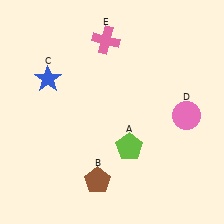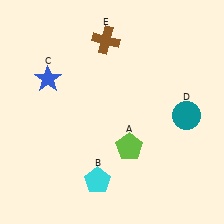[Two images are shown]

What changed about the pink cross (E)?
In Image 1, E is pink. In Image 2, it changed to brown.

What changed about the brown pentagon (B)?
In Image 1, B is brown. In Image 2, it changed to cyan.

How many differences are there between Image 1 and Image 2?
There are 3 differences between the two images.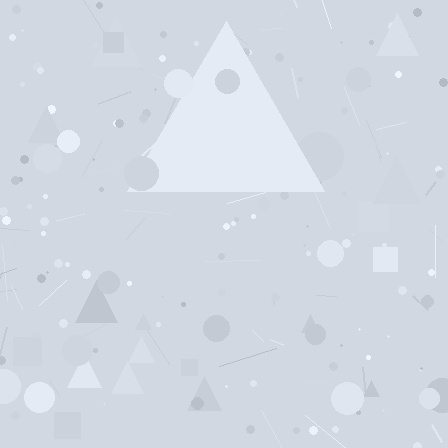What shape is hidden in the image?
A triangle is hidden in the image.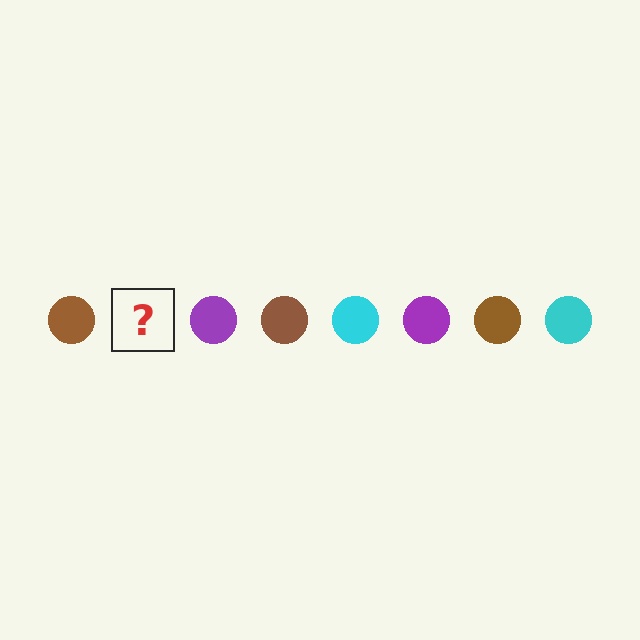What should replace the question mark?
The question mark should be replaced with a cyan circle.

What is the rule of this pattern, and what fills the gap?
The rule is that the pattern cycles through brown, cyan, purple circles. The gap should be filled with a cyan circle.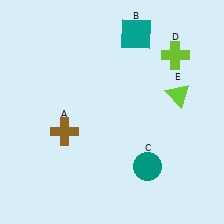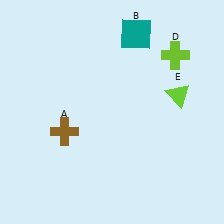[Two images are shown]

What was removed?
The teal circle (C) was removed in Image 2.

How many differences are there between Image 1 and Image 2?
There is 1 difference between the two images.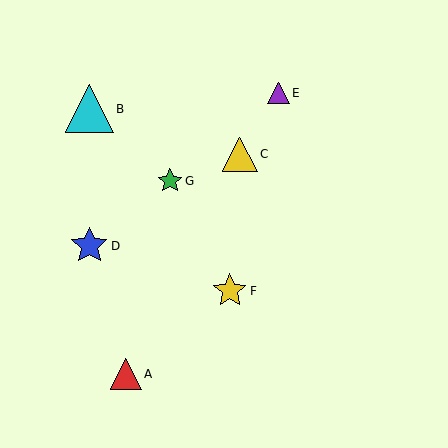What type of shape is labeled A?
Shape A is a red triangle.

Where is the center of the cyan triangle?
The center of the cyan triangle is at (89, 109).